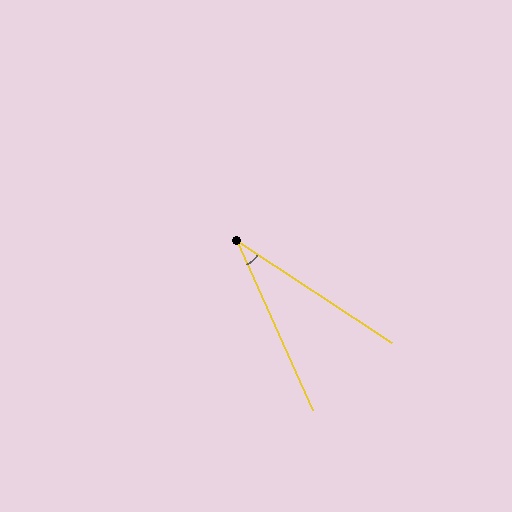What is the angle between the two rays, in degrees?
Approximately 33 degrees.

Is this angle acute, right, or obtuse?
It is acute.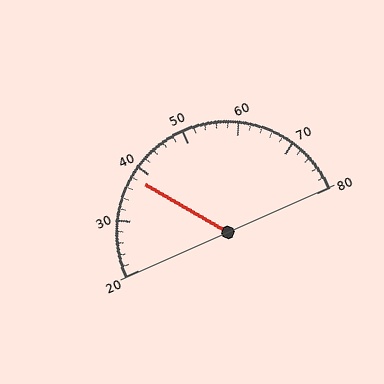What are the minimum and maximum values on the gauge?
The gauge ranges from 20 to 80.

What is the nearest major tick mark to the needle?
The nearest major tick mark is 40.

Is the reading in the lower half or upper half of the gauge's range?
The reading is in the lower half of the range (20 to 80).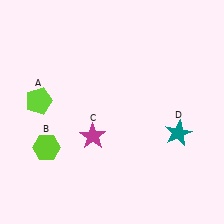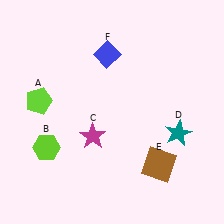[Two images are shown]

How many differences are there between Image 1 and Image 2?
There are 2 differences between the two images.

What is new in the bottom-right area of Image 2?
A brown square (E) was added in the bottom-right area of Image 2.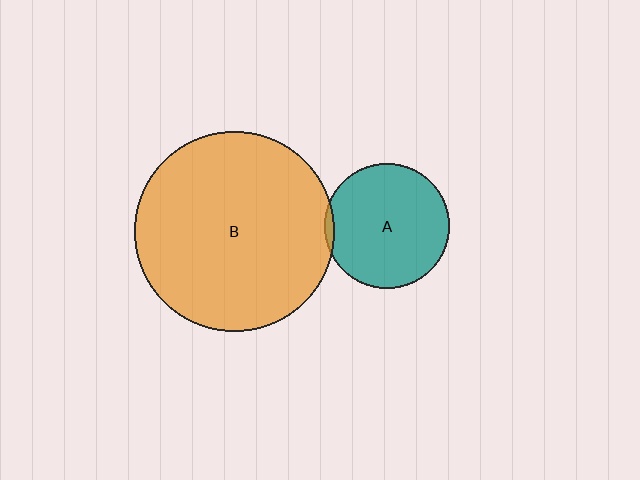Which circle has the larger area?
Circle B (orange).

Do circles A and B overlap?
Yes.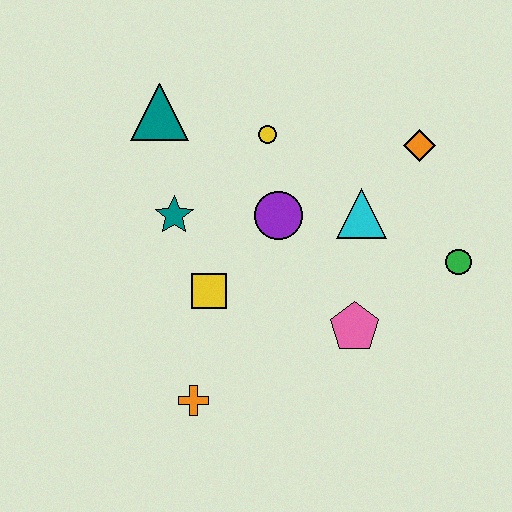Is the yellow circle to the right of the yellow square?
Yes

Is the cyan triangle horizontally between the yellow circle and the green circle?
Yes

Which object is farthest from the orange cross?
The orange diamond is farthest from the orange cross.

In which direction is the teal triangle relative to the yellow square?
The teal triangle is above the yellow square.